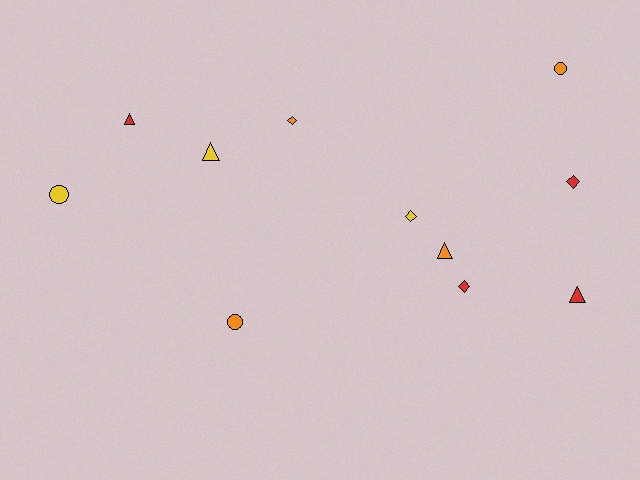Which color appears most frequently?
Red, with 4 objects.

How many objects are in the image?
There are 11 objects.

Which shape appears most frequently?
Diamond, with 4 objects.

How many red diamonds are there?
There are 2 red diamonds.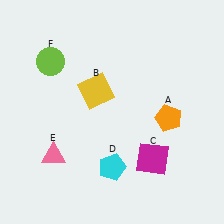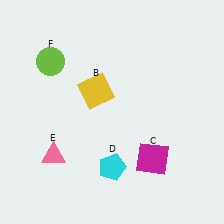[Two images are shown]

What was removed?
The orange pentagon (A) was removed in Image 2.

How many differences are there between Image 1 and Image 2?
There is 1 difference between the two images.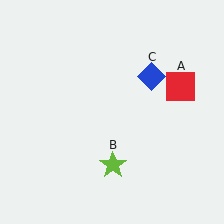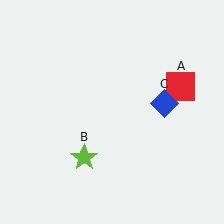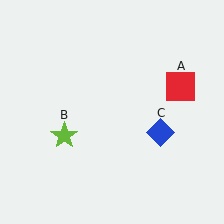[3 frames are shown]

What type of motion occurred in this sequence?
The lime star (object B), blue diamond (object C) rotated clockwise around the center of the scene.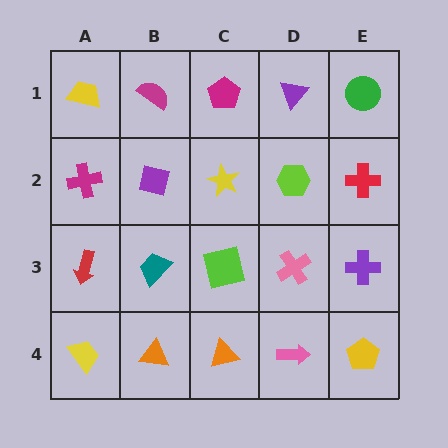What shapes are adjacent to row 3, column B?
A purple square (row 2, column B), an orange triangle (row 4, column B), a red arrow (row 3, column A), a lime square (row 3, column C).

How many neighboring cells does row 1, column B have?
3.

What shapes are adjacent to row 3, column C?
A yellow star (row 2, column C), an orange triangle (row 4, column C), a teal trapezoid (row 3, column B), a pink cross (row 3, column D).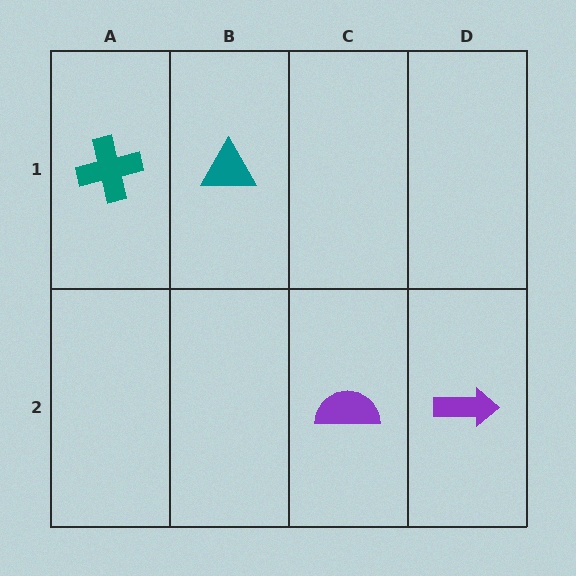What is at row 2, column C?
A purple semicircle.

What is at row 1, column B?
A teal triangle.